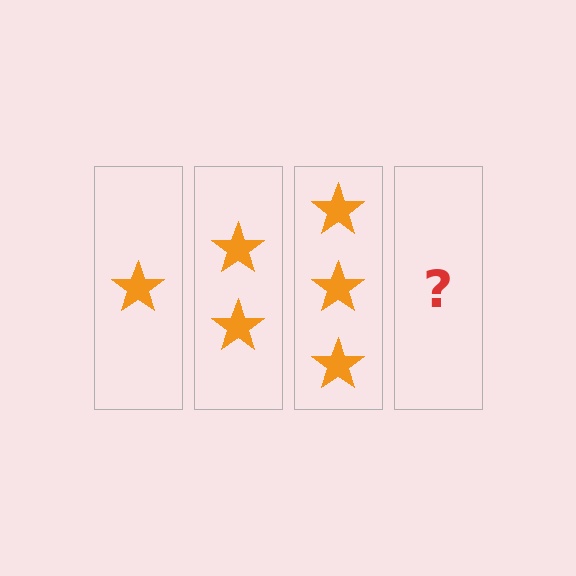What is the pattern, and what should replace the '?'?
The pattern is that each step adds one more star. The '?' should be 4 stars.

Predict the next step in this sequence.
The next step is 4 stars.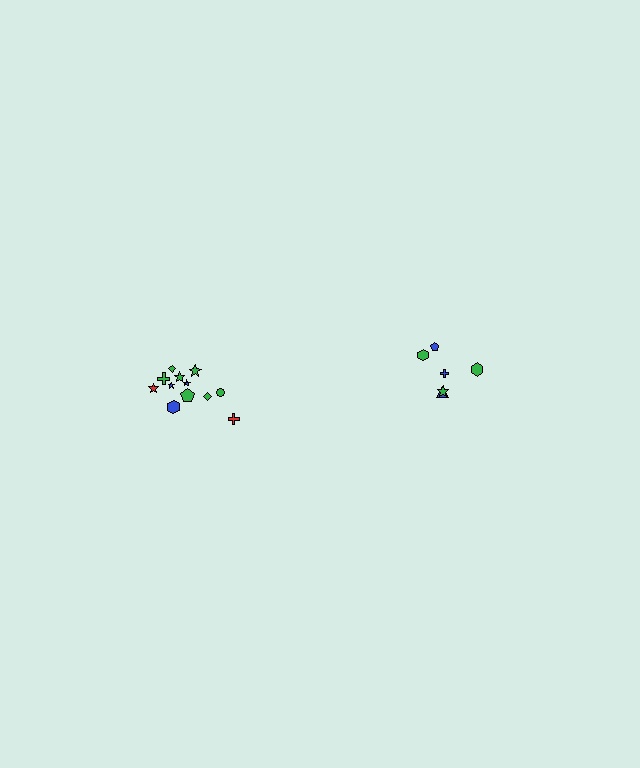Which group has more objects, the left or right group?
The left group.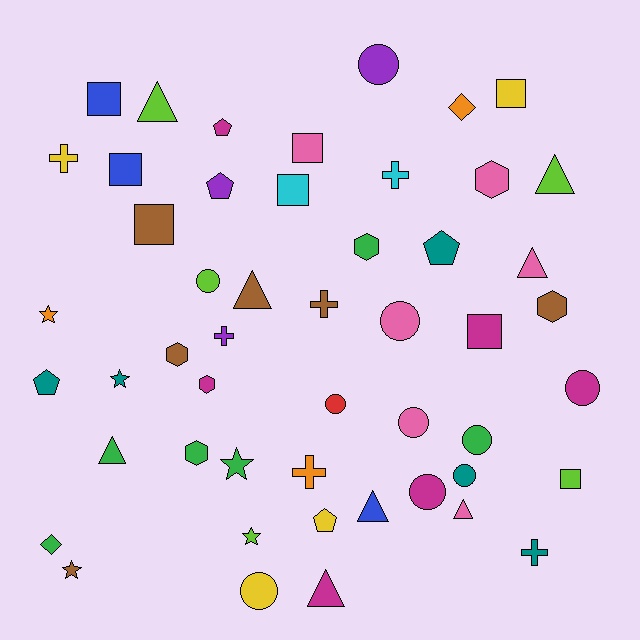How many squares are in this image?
There are 8 squares.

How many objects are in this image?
There are 50 objects.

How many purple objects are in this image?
There are 3 purple objects.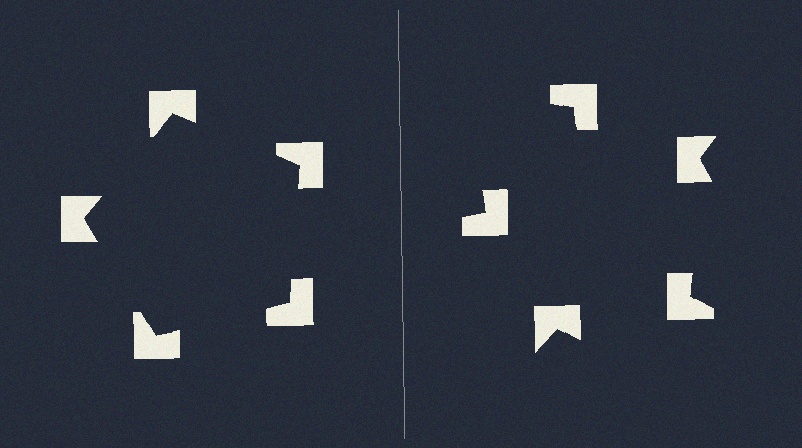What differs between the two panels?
The notched squares are positioned identically on both sides; only the wedge orientations differ. On the left they align to a pentagon; on the right they are misaligned.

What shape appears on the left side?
An illusory pentagon.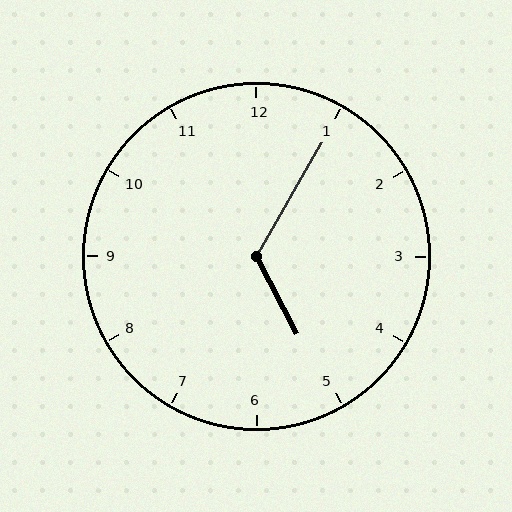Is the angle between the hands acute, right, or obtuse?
It is obtuse.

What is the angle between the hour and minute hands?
Approximately 122 degrees.